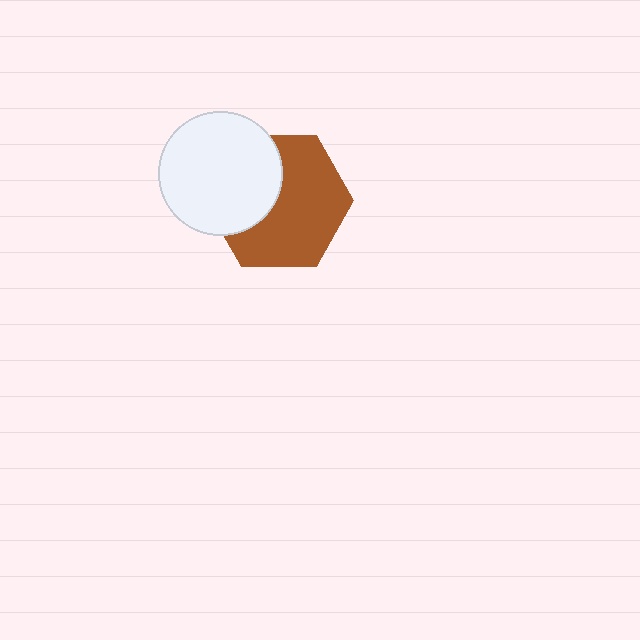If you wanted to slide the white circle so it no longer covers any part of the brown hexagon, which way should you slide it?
Slide it left — that is the most direct way to separate the two shapes.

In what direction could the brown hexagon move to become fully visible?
The brown hexagon could move right. That would shift it out from behind the white circle entirely.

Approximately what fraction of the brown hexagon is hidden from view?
Roughly 36% of the brown hexagon is hidden behind the white circle.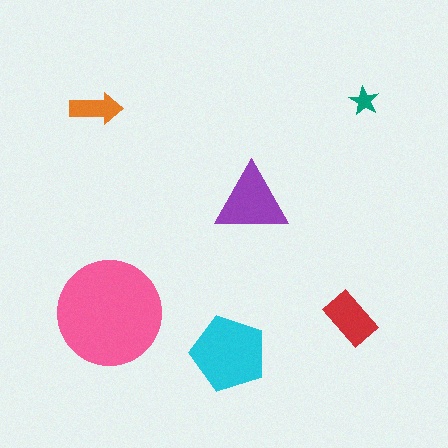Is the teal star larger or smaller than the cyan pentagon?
Smaller.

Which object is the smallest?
The teal star.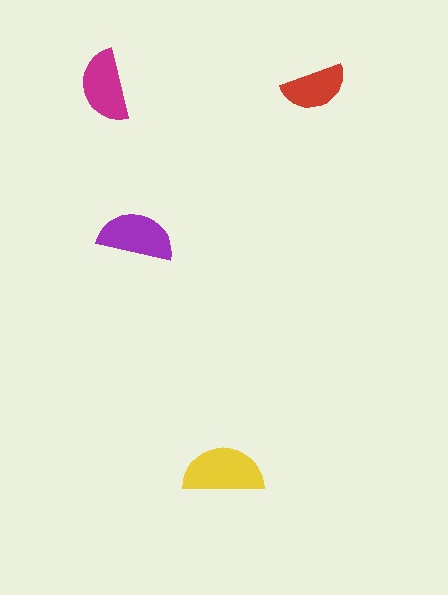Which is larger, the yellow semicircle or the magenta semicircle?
The yellow one.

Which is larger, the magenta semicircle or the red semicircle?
The magenta one.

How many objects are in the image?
There are 4 objects in the image.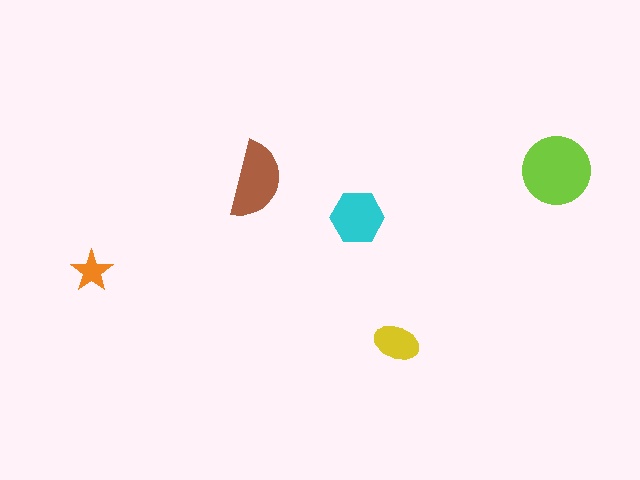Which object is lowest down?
The yellow ellipse is bottommost.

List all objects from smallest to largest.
The orange star, the yellow ellipse, the cyan hexagon, the brown semicircle, the lime circle.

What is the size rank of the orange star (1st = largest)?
5th.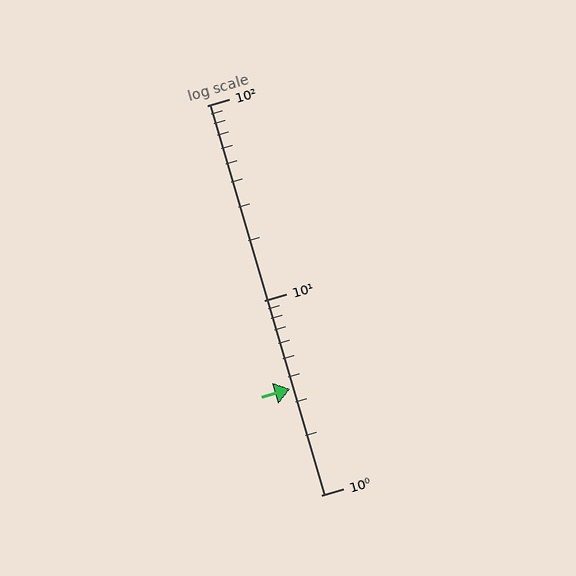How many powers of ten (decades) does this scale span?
The scale spans 2 decades, from 1 to 100.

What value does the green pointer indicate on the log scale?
The pointer indicates approximately 3.5.